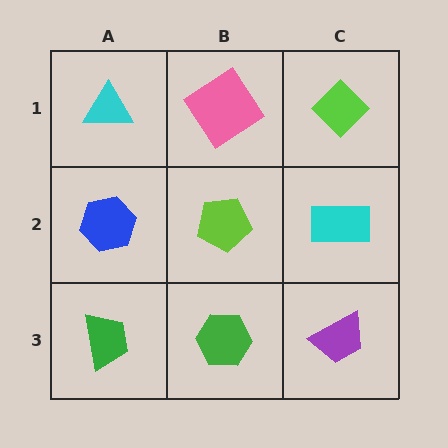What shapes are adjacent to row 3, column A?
A blue hexagon (row 2, column A), a green hexagon (row 3, column B).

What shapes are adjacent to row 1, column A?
A blue hexagon (row 2, column A), a pink diamond (row 1, column B).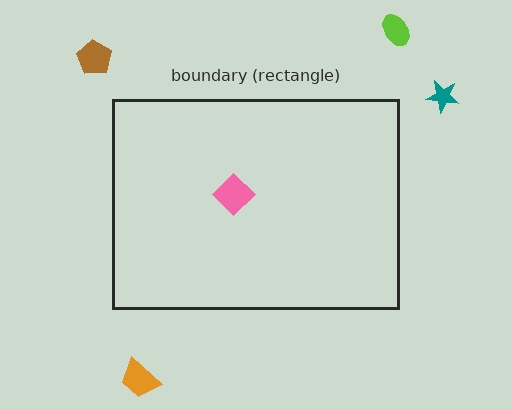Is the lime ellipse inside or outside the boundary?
Outside.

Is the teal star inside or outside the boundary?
Outside.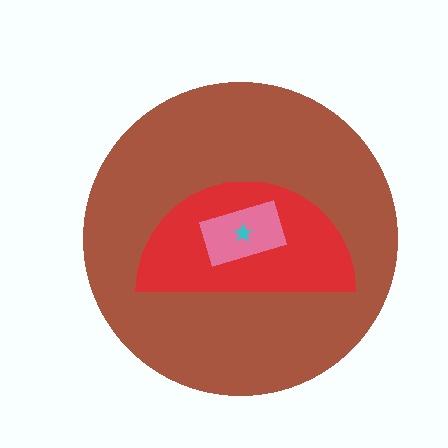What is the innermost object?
The cyan star.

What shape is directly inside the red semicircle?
The pink rectangle.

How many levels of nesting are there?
4.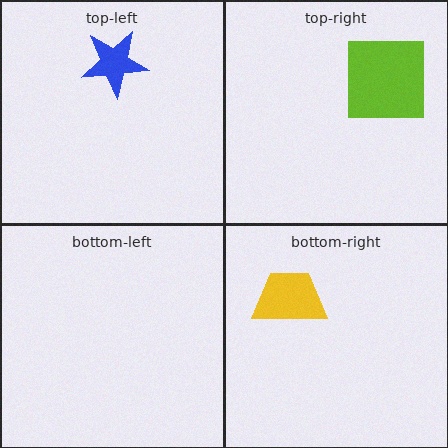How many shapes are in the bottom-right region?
1.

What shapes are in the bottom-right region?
The yellow trapezoid.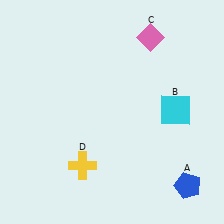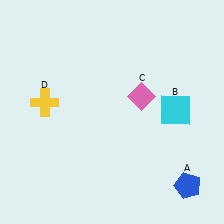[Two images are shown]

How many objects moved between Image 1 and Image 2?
2 objects moved between the two images.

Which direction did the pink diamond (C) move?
The pink diamond (C) moved down.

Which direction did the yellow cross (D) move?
The yellow cross (D) moved up.